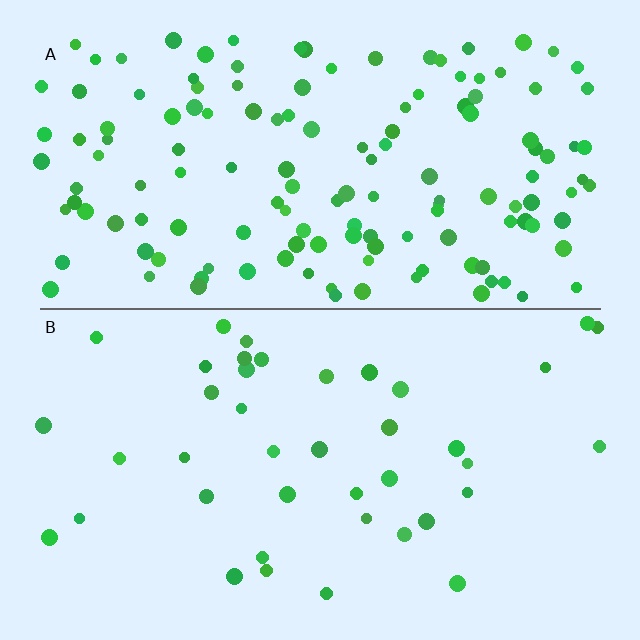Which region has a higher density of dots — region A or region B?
A (the top).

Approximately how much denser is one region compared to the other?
Approximately 3.5× — region A over region B.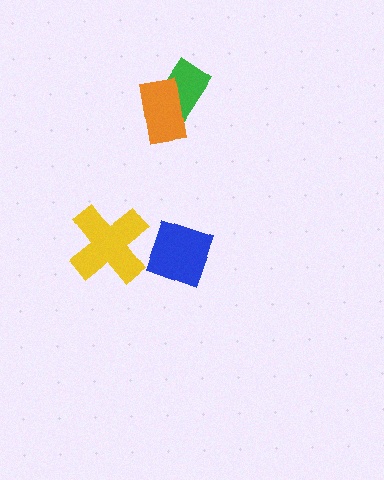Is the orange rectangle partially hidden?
No, no other shape covers it.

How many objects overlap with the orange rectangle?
1 object overlaps with the orange rectangle.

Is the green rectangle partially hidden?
Yes, it is partially covered by another shape.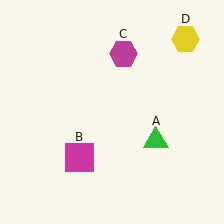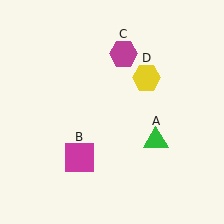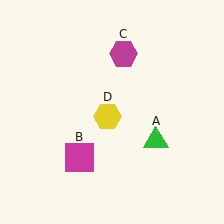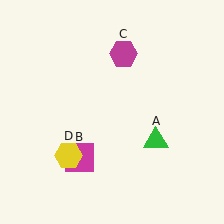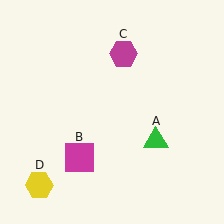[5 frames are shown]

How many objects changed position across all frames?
1 object changed position: yellow hexagon (object D).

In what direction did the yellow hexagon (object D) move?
The yellow hexagon (object D) moved down and to the left.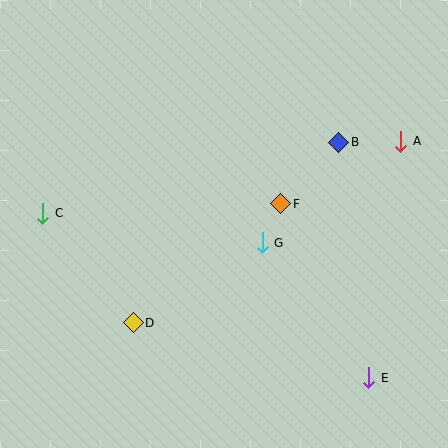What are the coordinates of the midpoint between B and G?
The midpoint between B and G is at (301, 192).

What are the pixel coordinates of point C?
Point C is at (43, 213).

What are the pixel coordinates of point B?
Point B is at (339, 142).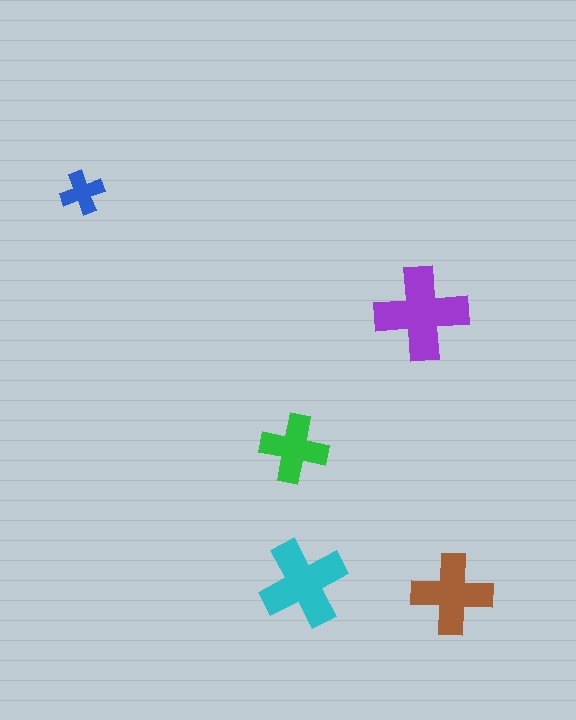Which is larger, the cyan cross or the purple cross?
The purple one.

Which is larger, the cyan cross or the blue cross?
The cyan one.